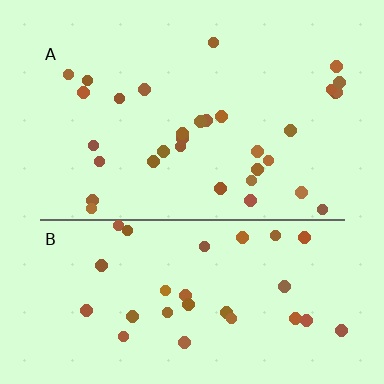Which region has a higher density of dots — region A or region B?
A (the top).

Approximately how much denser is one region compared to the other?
Approximately 1.0× — region A over region B.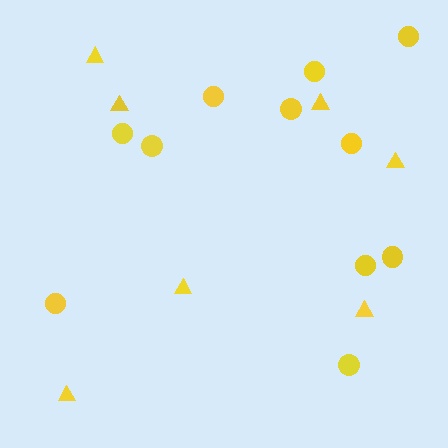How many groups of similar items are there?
There are 2 groups: one group of triangles (7) and one group of circles (11).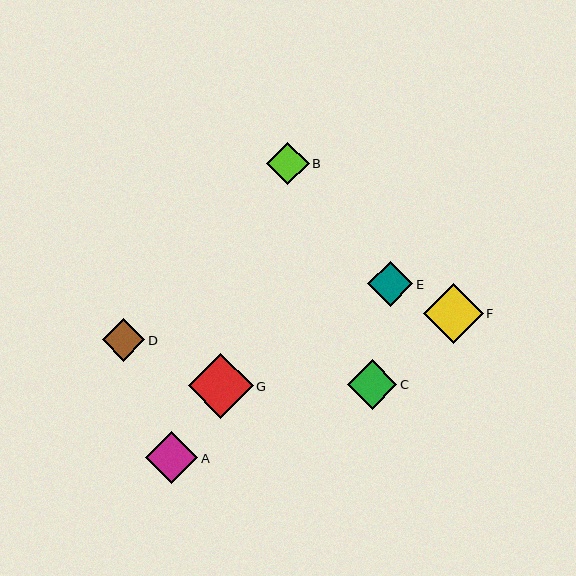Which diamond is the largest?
Diamond G is the largest with a size of approximately 64 pixels.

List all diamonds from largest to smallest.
From largest to smallest: G, F, A, C, E, D, B.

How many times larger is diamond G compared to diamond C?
Diamond G is approximately 1.3 times the size of diamond C.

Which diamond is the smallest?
Diamond B is the smallest with a size of approximately 42 pixels.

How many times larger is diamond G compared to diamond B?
Diamond G is approximately 1.5 times the size of diamond B.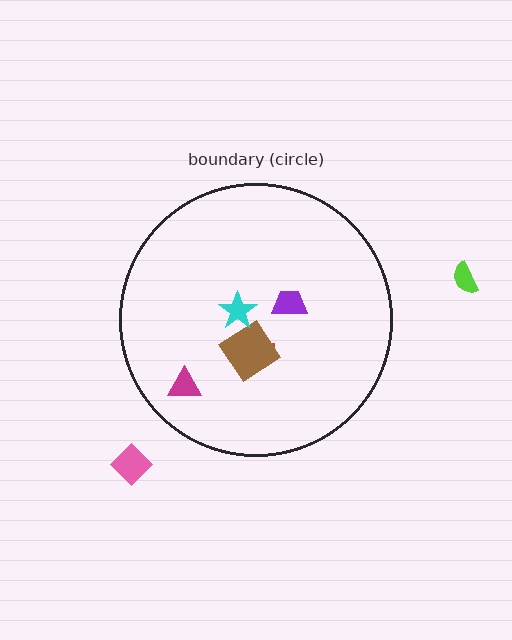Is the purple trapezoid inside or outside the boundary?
Inside.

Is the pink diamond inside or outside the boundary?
Outside.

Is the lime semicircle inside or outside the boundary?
Outside.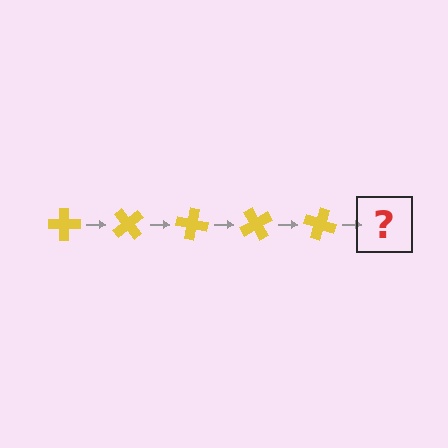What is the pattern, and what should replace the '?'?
The pattern is that the cross rotates 50 degrees each step. The '?' should be a yellow cross rotated 250 degrees.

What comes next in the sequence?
The next element should be a yellow cross rotated 250 degrees.